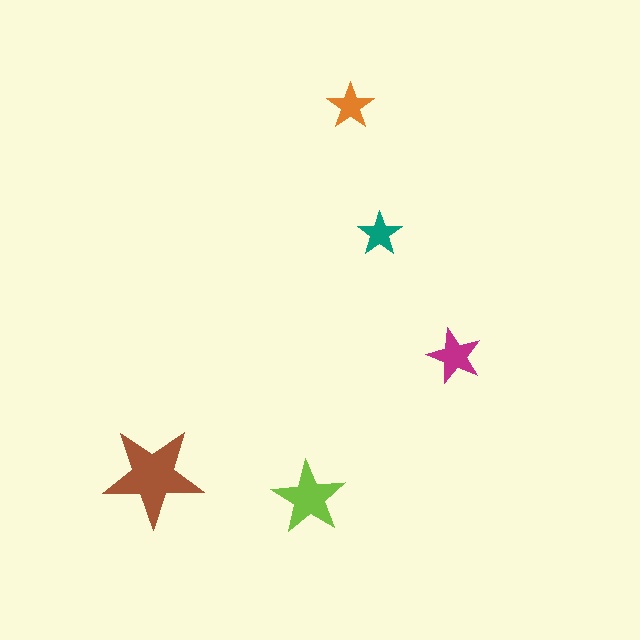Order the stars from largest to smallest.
the brown one, the lime one, the magenta one, the orange one, the teal one.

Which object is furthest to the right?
The magenta star is rightmost.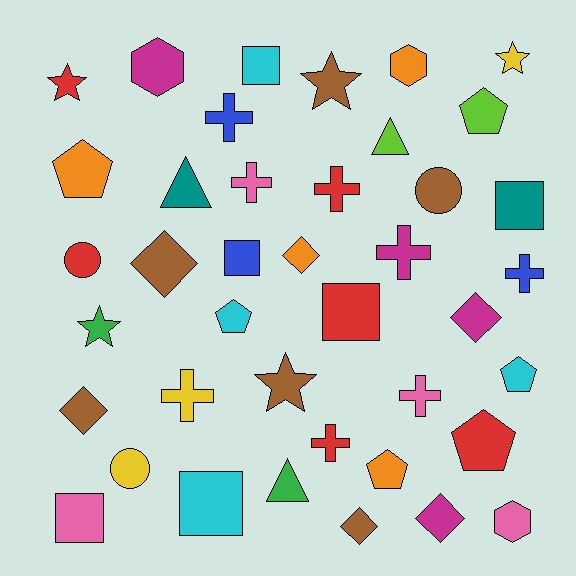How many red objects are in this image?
There are 6 red objects.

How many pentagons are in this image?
There are 6 pentagons.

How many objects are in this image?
There are 40 objects.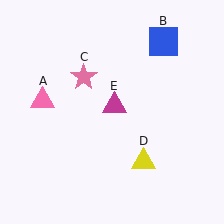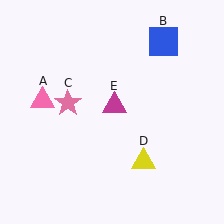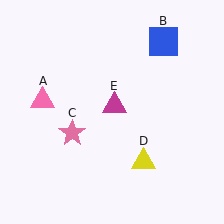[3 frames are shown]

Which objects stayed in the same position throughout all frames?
Pink triangle (object A) and blue square (object B) and yellow triangle (object D) and magenta triangle (object E) remained stationary.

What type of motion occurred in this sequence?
The pink star (object C) rotated counterclockwise around the center of the scene.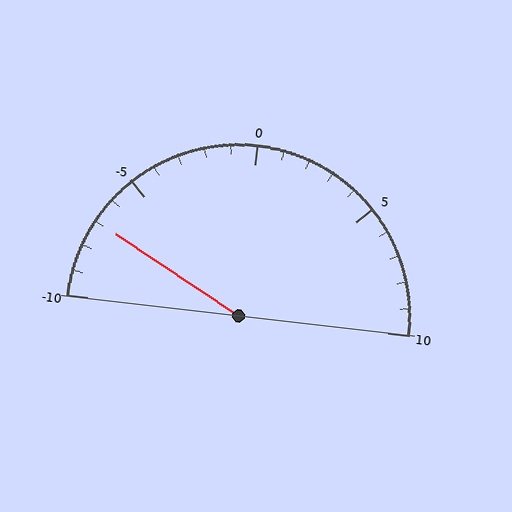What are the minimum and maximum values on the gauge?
The gauge ranges from -10 to 10.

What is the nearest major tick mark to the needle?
The nearest major tick mark is -5.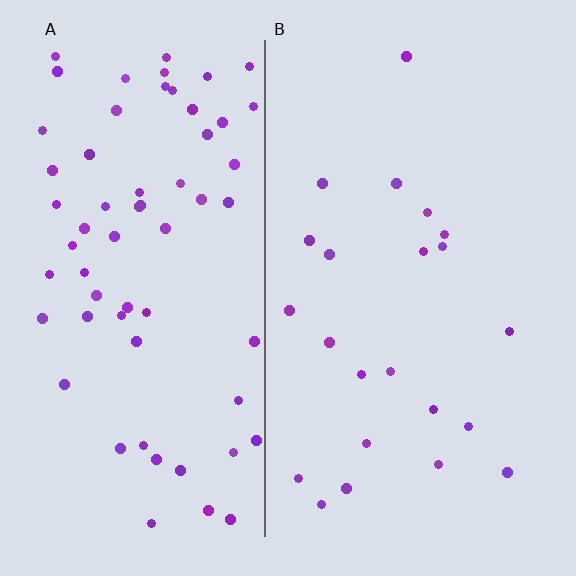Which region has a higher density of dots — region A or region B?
A (the left).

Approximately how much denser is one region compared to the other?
Approximately 2.8× — region A over region B.